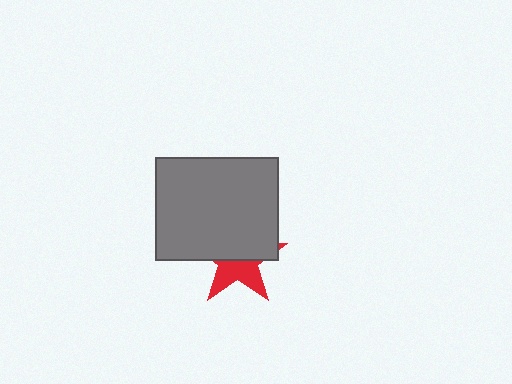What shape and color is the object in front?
The object in front is a gray rectangle.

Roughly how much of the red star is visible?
A small part of it is visible (roughly 43%).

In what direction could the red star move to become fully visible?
The red star could move down. That would shift it out from behind the gray rectangle entirely.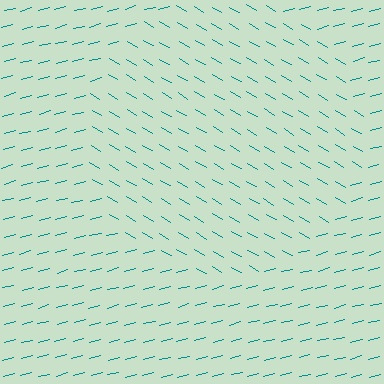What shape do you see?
I see a circle.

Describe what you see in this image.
The image is filled with small teal line segments. A circle region in the image has lines oriented differently from the surrounding lines, creating a visible texture boundary.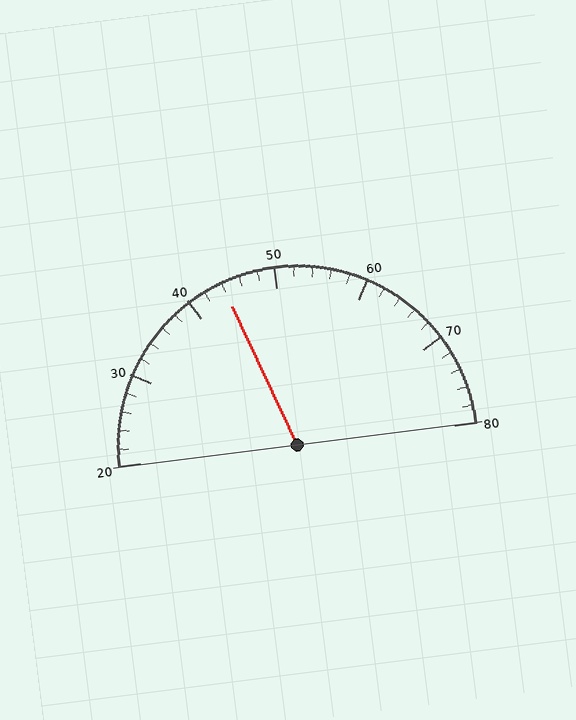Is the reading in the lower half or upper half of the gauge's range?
The reading is in the lower half of the range (20 to 80).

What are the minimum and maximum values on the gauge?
The gauge ranges from 20 to 80.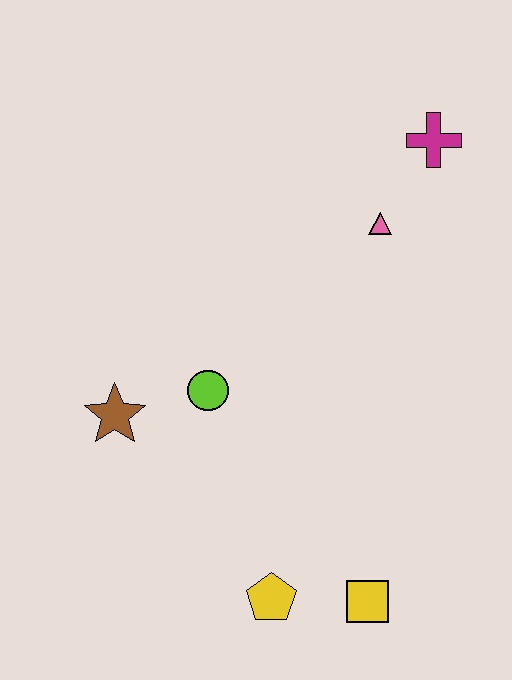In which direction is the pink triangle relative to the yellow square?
The pink triangle is above the yellow square.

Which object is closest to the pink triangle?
The magenta cross is closest to the pink triangle.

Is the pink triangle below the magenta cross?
Yes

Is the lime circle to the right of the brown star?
Yes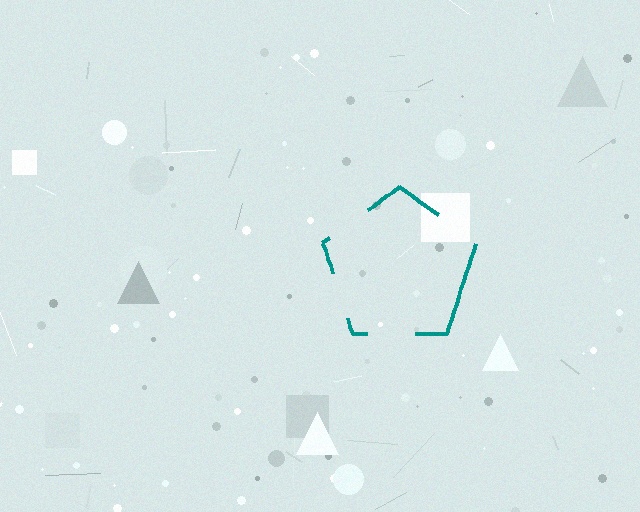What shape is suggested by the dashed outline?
The dashed outline suggests a pentagon.